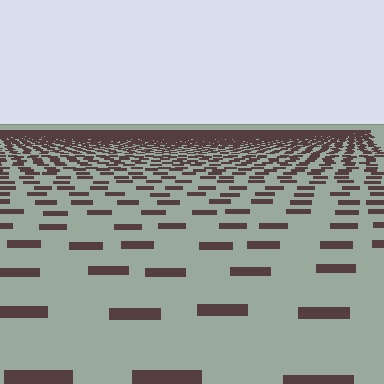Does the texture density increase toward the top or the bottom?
Density increases toward the top.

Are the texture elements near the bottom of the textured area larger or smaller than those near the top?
Larger. Near the bottom, elements are closer to the viewer and appear at a bigger on-screen size.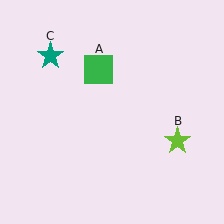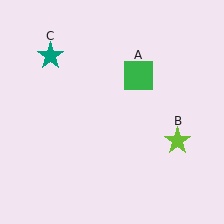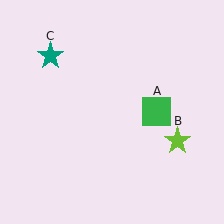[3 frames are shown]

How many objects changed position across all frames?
1 object changed position: green square (object A).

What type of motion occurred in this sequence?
The green square (object A) rotated clockwise around the center of the scene.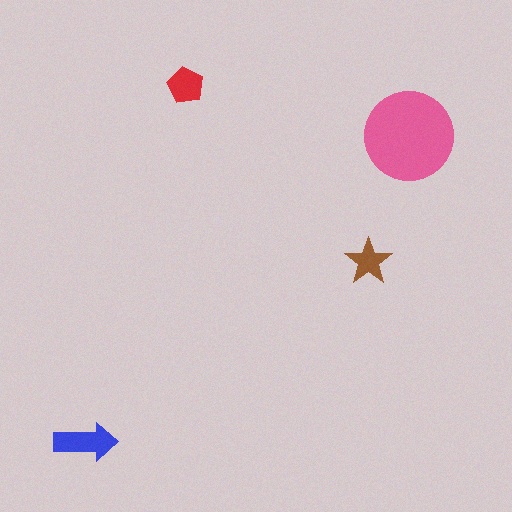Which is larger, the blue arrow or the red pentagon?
The blue arrow.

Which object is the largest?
The pink circle.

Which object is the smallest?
The brown star.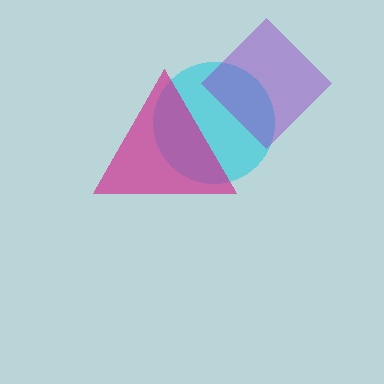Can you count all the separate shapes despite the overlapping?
Yes, there are 3 separate shapes.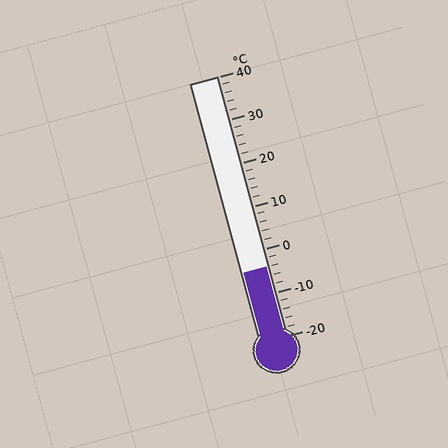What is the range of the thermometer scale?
The thermometer scale ranges from -20°C to 40°C.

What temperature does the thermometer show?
The thermometer shows approximately -4°C.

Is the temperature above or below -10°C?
The temperature is above -10°C.